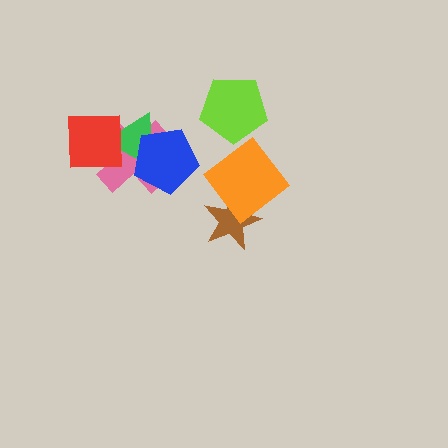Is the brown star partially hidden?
Yes, it is partially covered by another shape.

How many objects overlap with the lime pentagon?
0 objects overlap with the lime pentagon.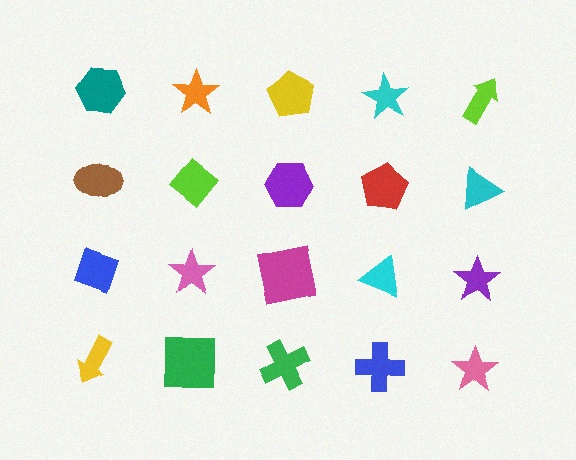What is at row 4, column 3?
A green cross.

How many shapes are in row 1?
5 shapes.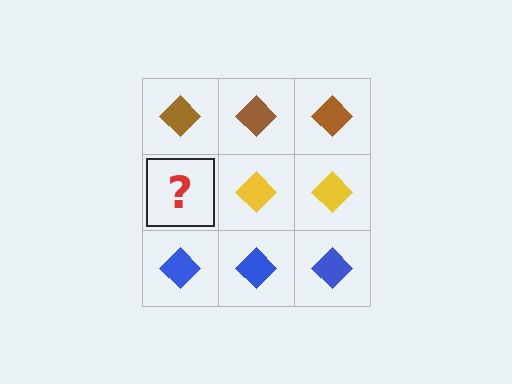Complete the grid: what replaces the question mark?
The question mark should be replaced with a yellow diamond.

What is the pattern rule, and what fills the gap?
The rule is that each row has a consistent color. The gap should be filled with a yellow diamond.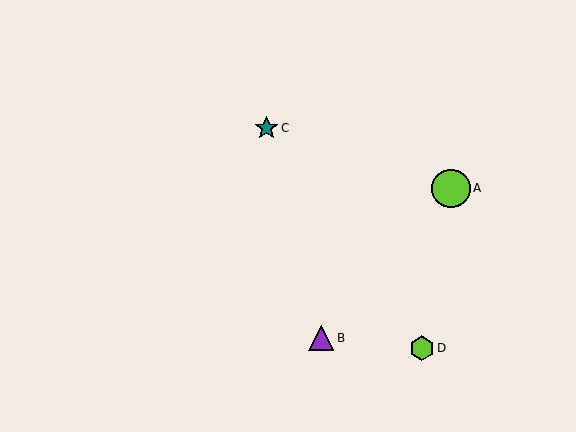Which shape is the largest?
The lime circle (labeled A) is the largest.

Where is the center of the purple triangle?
The center of the purple triangle is at (321, 338).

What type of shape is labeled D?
Shape D is a lime hexagon.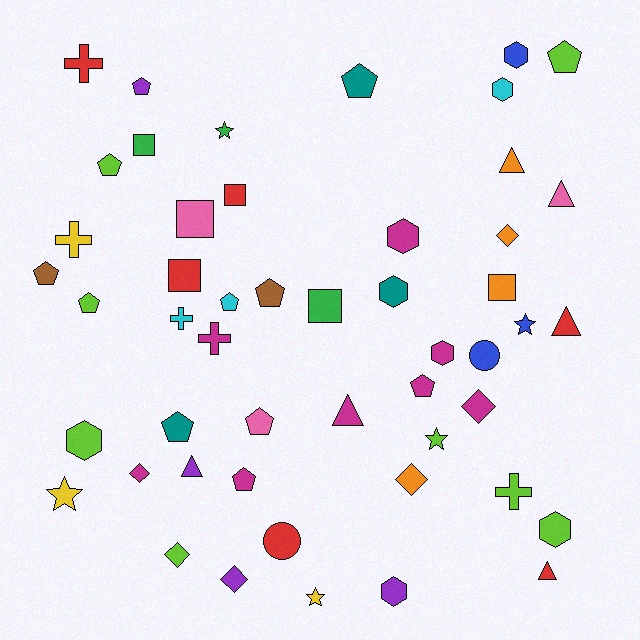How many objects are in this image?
There are 50 objects.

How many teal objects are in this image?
There are 3 teal objects.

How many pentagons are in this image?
There are 12 pentagons.